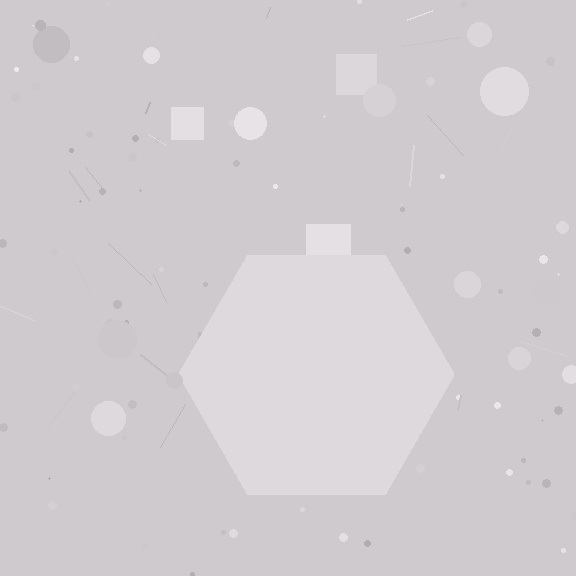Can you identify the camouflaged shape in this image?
The camouflaged shape is a hexagon.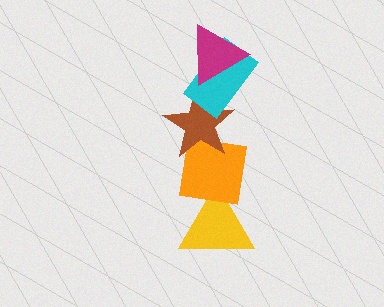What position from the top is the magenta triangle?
The magenta triangle is 1st from the top.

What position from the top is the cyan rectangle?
The cyan rectangle is 2nd from the top.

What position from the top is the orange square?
The orange square is 4th from the top.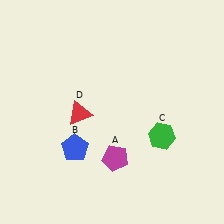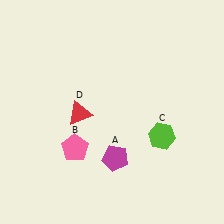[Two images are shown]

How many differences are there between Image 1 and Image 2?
There are 2 differences between the two images.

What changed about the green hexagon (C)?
In Image 1, C is green. In Image 2, it changed to lime.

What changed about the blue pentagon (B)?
In Image 1, B is blue. In Image 2, it changed to pink.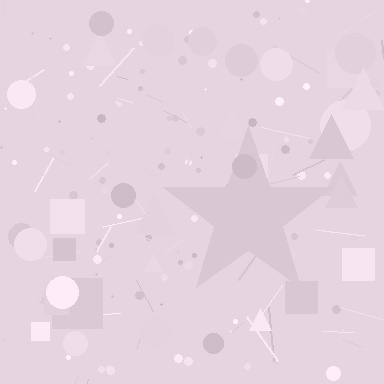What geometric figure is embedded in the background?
A star is embedded in the background.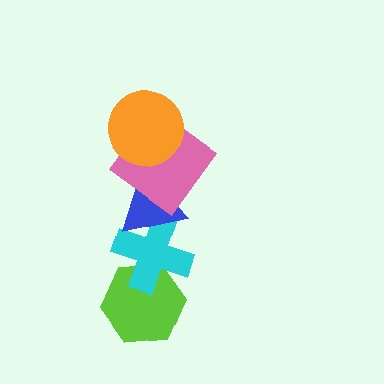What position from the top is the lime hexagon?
The lime hexagon is 5th from the top.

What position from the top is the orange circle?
The orange circle is 1st from the top.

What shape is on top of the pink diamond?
The orange circle is on top of the pink diamond.